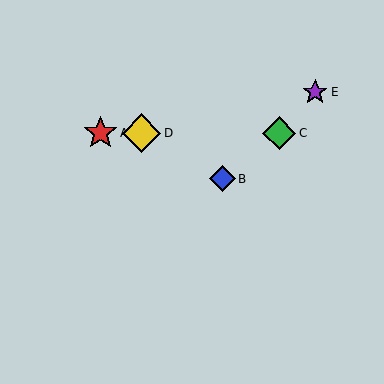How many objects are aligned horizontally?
3 objects (A, C, D) are aligned horizontally.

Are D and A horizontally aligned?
Yes, both are at y≈133.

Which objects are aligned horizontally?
Objects A, C, D are aligned horizontally.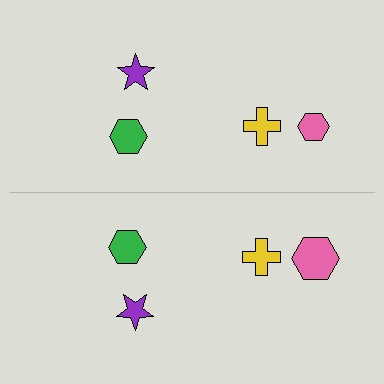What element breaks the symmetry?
The pink hexagon on the bottom side has a different size than its mirror counterpart.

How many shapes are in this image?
There are 8 shapes in this image.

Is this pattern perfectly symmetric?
No, the pattern is not perfectly symmetric. The pink hexagon on the bottom side has a different size than its mirror counterpart.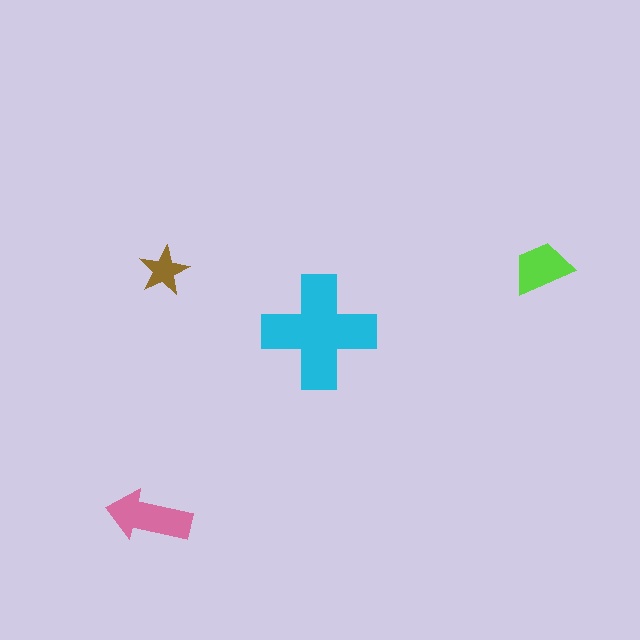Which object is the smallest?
The brown star.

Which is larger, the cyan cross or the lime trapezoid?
The cyan cross.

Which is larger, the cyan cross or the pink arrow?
The cyan cross.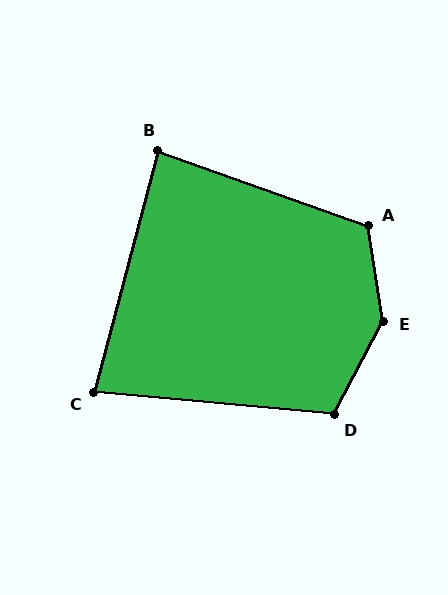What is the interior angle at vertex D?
Approximately 112 degrees (obtuse).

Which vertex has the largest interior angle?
E, at approximately 143 degrees.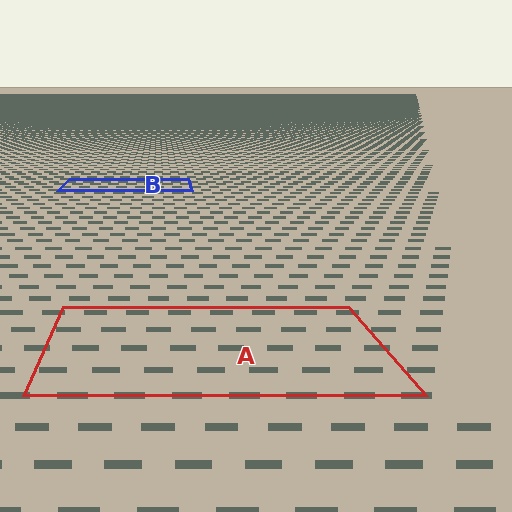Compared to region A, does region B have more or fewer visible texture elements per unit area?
Region B has more texture elements per unit area — they are packed more densely because it is farther away.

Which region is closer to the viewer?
Region A is closer. The texture elements there are larger and more spread out.